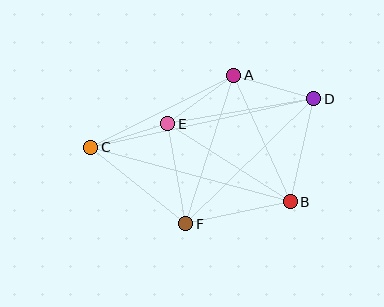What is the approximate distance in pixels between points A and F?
The distance between A and F is approximately 156 pixels.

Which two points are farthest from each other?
Points C and D are farthest from each other.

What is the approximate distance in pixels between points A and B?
The distance between A and B is approximately 139 pixels.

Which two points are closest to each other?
Points C and E are closest to each other.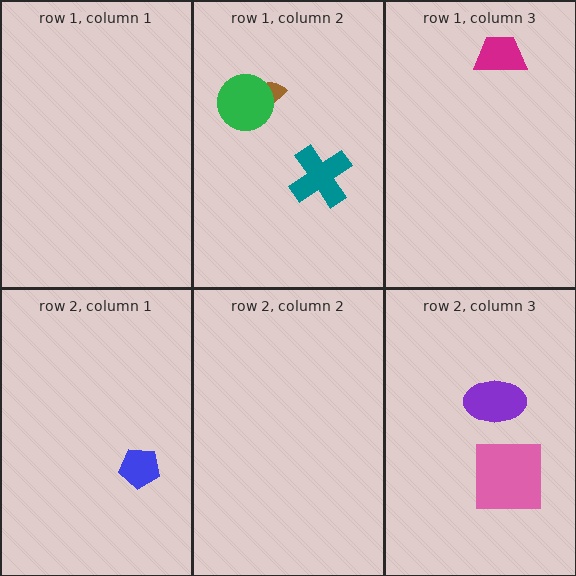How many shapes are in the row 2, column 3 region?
2.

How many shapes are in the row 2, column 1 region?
1.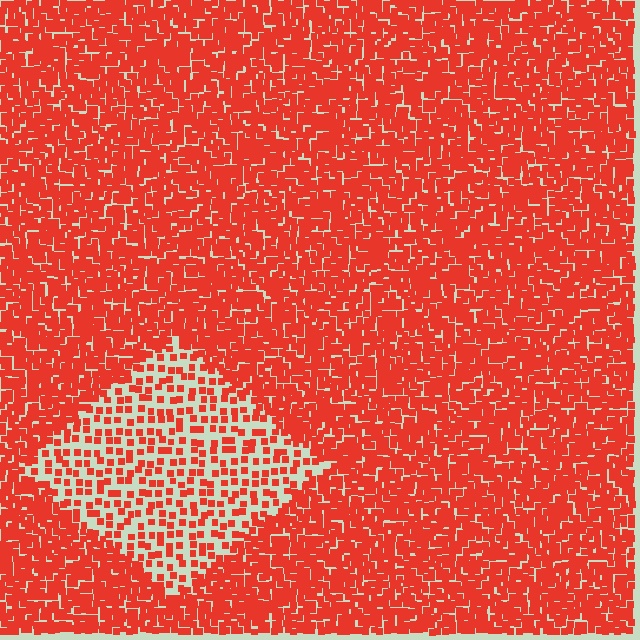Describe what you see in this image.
The image contains small red elements arranged at two different densities. A diamond-shaped region is visible where the elements are less densely packed than the surrounding area.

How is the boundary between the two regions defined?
The boundary is defined by a change in element density (approximately 2.5x ratio). All elements are the same color, size, and shape.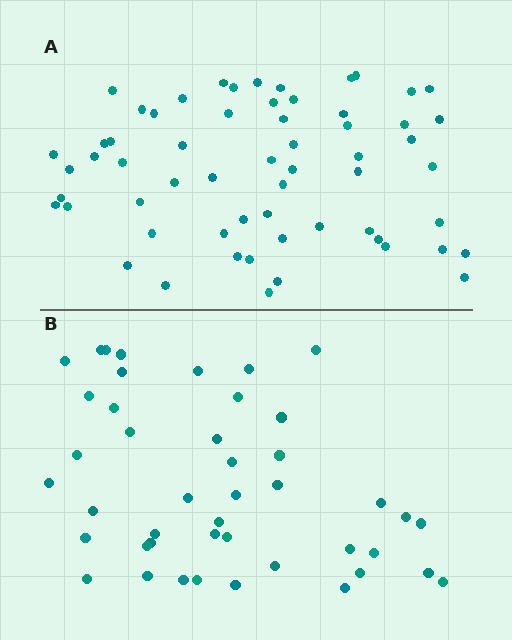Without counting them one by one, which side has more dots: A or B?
Region A (the top region) has more dots.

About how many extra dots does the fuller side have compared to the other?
Region A has approximately 15 more dots than region B.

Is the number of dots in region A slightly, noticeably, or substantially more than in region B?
Region A has noticeably more, but not dramatically so. The ratio is roughly 1.4 to 1.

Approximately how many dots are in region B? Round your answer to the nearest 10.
About 40 dots. (The exact count is 44, which rounds to 40.)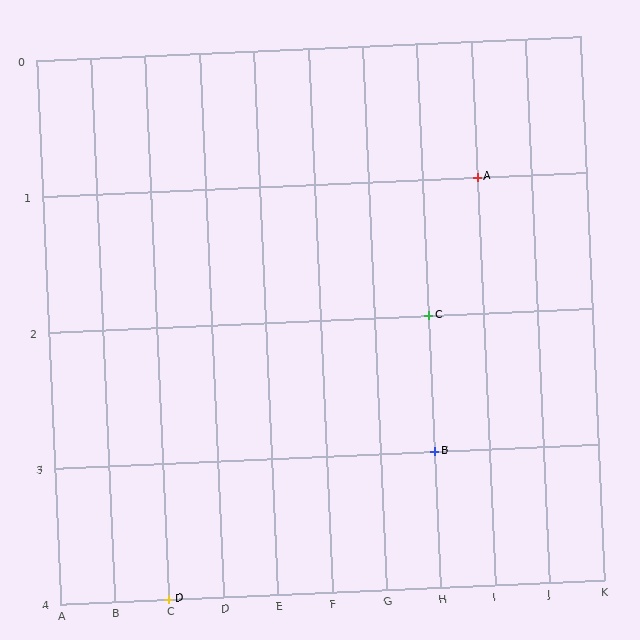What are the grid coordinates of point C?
Point C is at grid coordinates (H, 2).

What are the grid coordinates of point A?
Point A is at grid coordinates (I, 1).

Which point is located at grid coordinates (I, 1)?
Point A is at (I, 1).